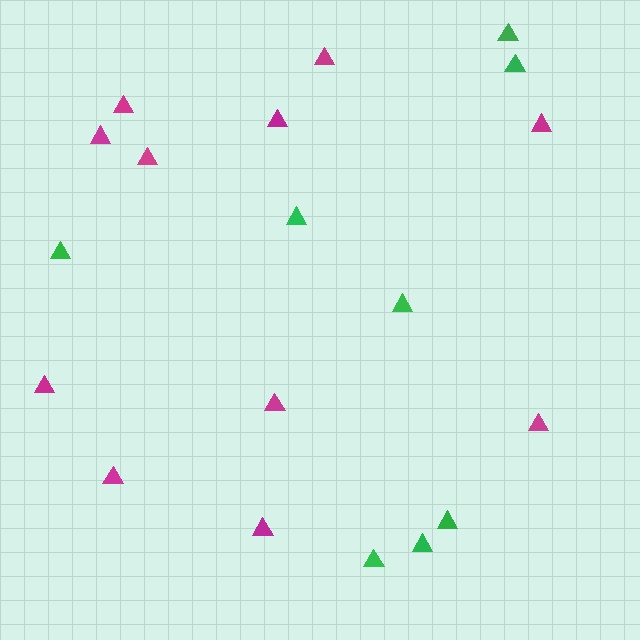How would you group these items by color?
There are 2 groups: one group of magenta triangles (11) and one group of green triangles (8).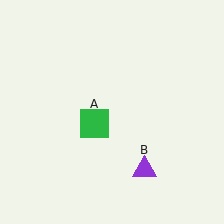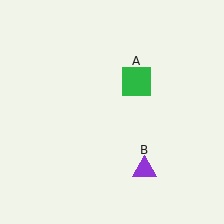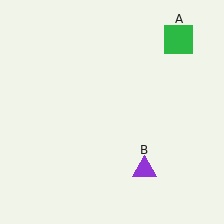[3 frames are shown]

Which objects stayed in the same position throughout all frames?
Purple triangle (object B) remained stationary.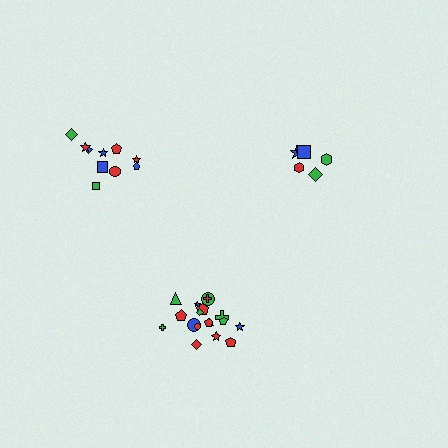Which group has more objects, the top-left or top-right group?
The top-left group.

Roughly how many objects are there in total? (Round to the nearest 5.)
Roughly 35 objects in total.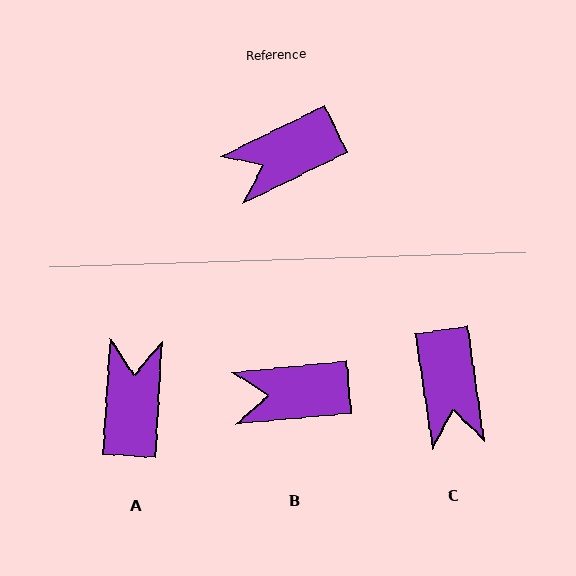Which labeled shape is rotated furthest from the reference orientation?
A, about 119 degrees away.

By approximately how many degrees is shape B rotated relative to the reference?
Approximately 20 degrees clockwise.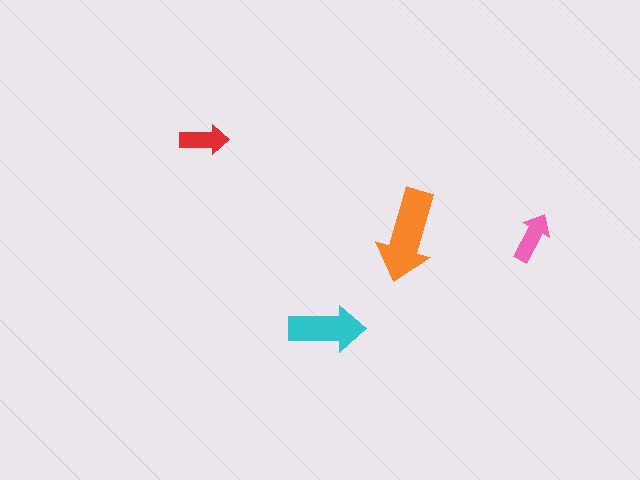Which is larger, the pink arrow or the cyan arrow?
The cyan one.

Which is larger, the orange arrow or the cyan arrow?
The orange one.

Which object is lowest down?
The cyan arrow is bottommost.